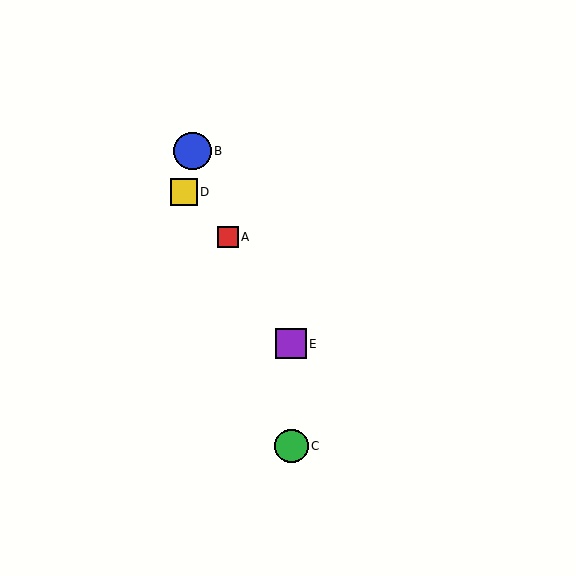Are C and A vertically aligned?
No, C is at x≈291 and A is at x≈228.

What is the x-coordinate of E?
Object E is at x≈291.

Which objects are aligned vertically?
Objects C, E are aligned vertically.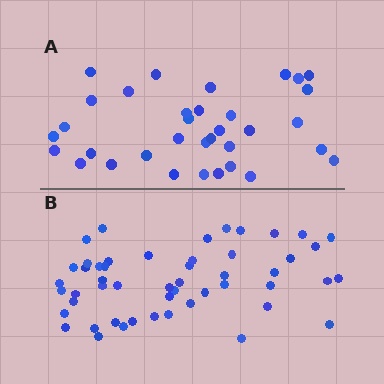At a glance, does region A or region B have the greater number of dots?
Region B (the bottom region) has more dots.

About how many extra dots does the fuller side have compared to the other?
Region B has approximately 15 more dots than region A.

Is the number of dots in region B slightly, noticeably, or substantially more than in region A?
Region B has substantially more. The ratio is roughly 1.5 to 1.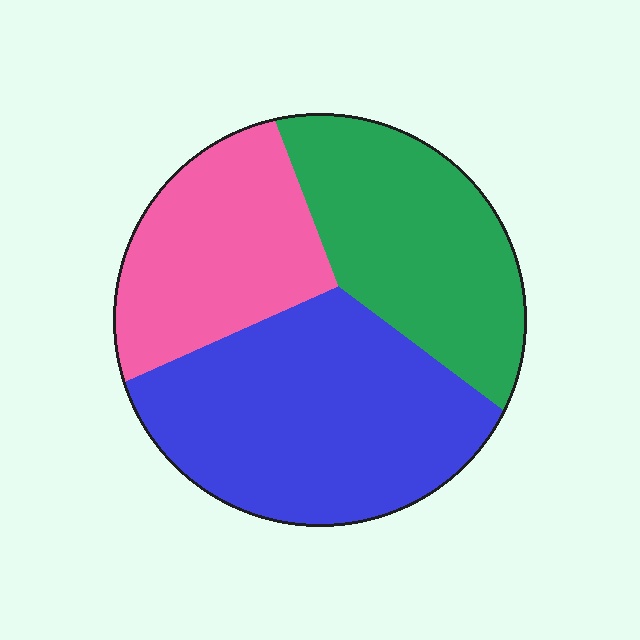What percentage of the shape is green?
Green takes up between a quarter and a half of the shape.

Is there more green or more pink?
Green.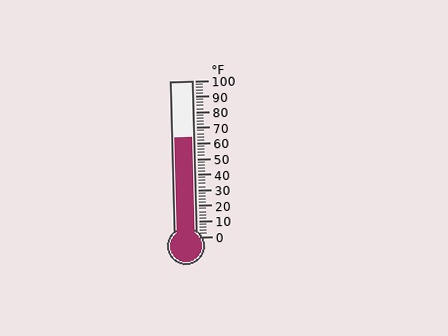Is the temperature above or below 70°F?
The temperature is below 70°F.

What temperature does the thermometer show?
The thermometer shows approximately 64°F.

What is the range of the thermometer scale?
The thermometer scale ranges from 0°F to 100°F.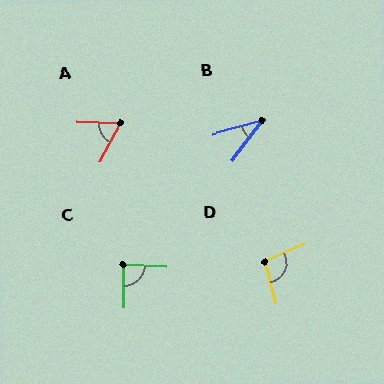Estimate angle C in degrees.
Approximately 85 degrees.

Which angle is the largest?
D, at approximately 99 degrees.